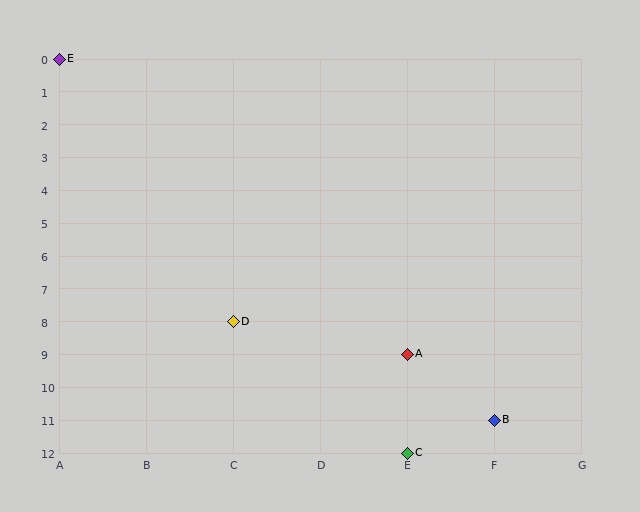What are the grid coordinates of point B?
Point B is at grid coordinates (F, 11).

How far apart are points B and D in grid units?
Points B and D are 3 columns and 3 rows apart (about 4.2 grid units diagonally).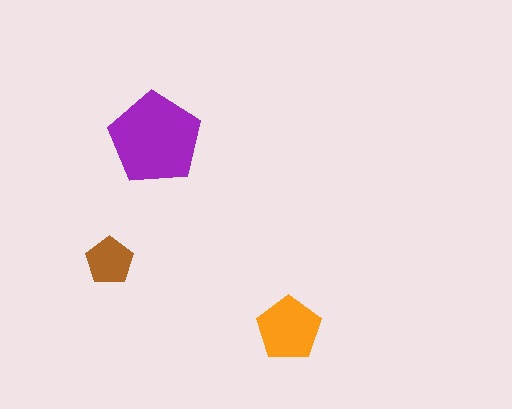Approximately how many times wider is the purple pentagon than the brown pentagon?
About 2 times wider.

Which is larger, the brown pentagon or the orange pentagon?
The orange one.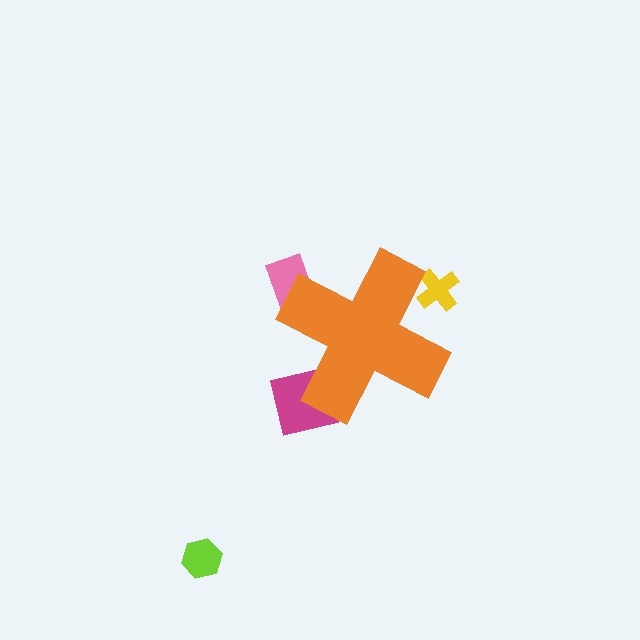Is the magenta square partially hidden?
Yes, the magenta square is partially hidden behind the orange cross.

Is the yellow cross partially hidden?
Yes, the yellow cross is partially hidden behind the orange cross.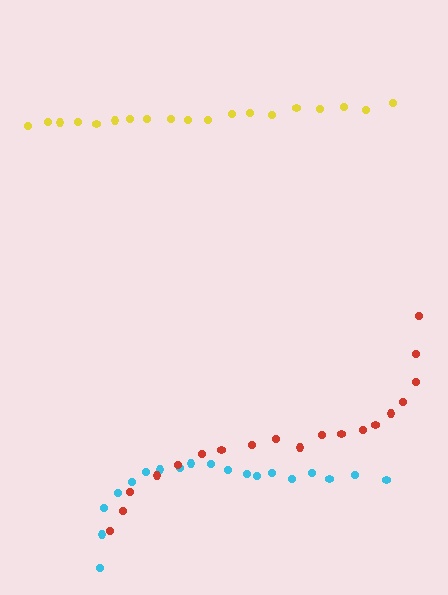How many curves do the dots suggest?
There are 3 distinct paths.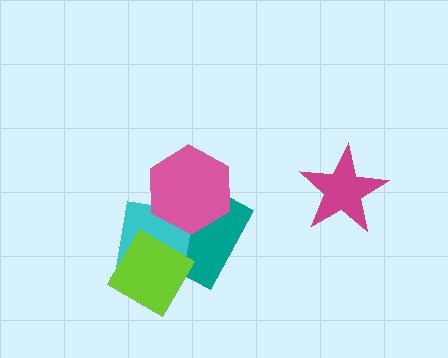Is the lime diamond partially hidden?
No, no other shape covers it.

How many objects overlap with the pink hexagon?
2 objects overlap with the pink hexagon.